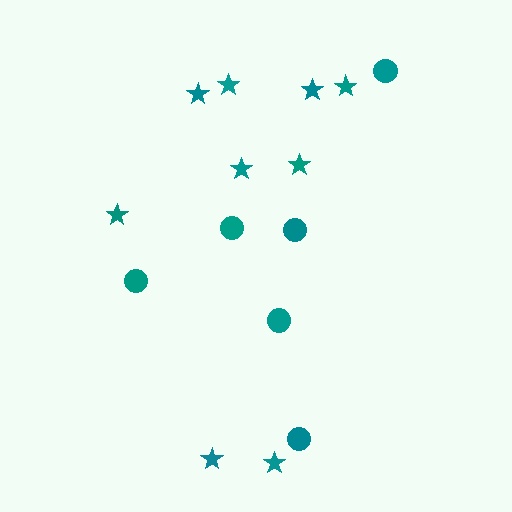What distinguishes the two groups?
There are 2 groups: one group of circles (6) and one group of stars (9).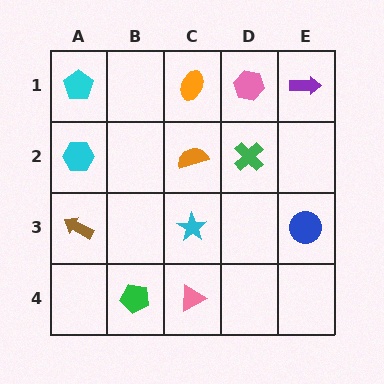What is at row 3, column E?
A blue circle.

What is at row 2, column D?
A green cross.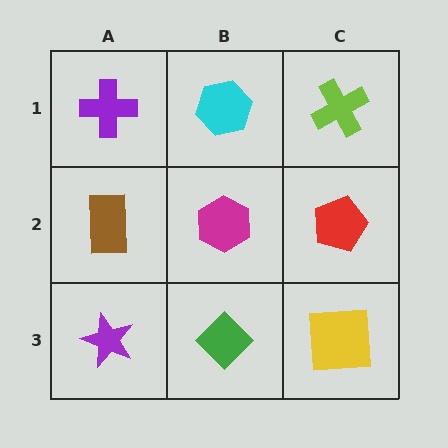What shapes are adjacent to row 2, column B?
A cyan hexagon (row 1, column B), a green diamond (row 3, column B), a brown rectangle (row 2, column A), a red pentagon (row 2, column C).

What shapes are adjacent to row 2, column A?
A purple cross (row 1, column A), a purple star (row 3, column A), a magenta hexagon (row 2, column B).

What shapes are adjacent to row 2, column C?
A lime cross (row 1, column C), a yellow square (row 3, column C), a magenta hexagon (row 2, column B).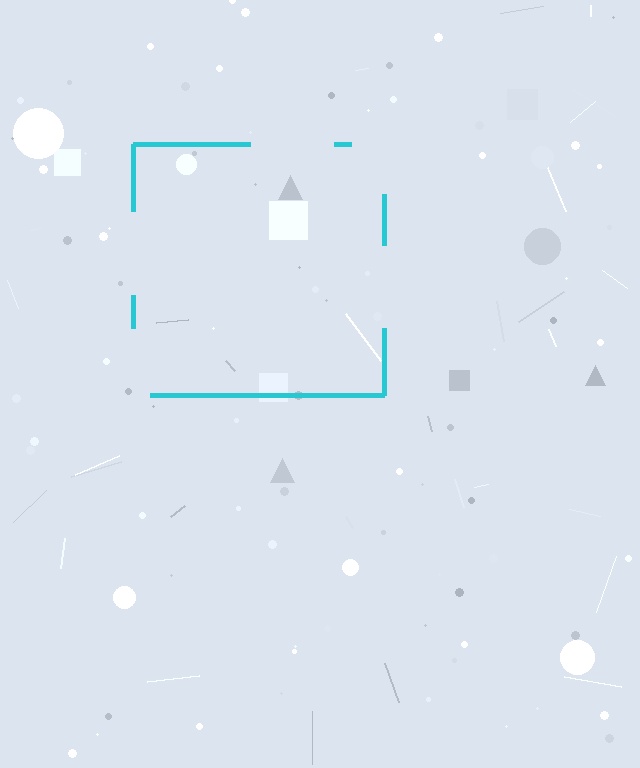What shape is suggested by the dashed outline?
The dashed outline suggests a square.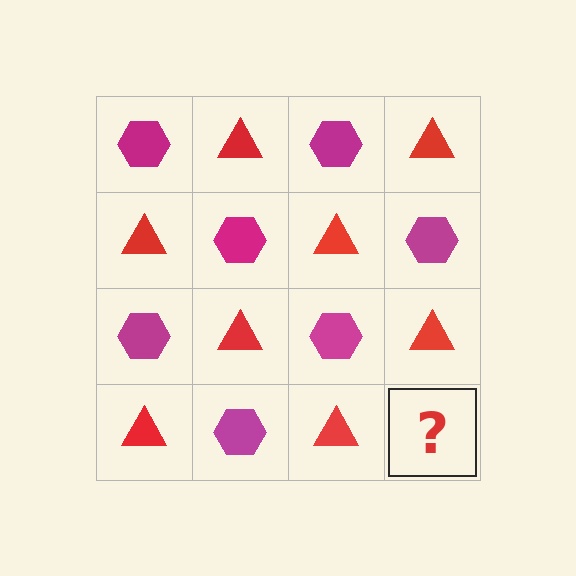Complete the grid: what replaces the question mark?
The question mark should be replaced with a magenta hexagon.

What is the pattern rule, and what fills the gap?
The rule is that it alternates magenta hexagon and red triangle in a checkerboard pattern. The gap should be filled with a magenta hexagon.